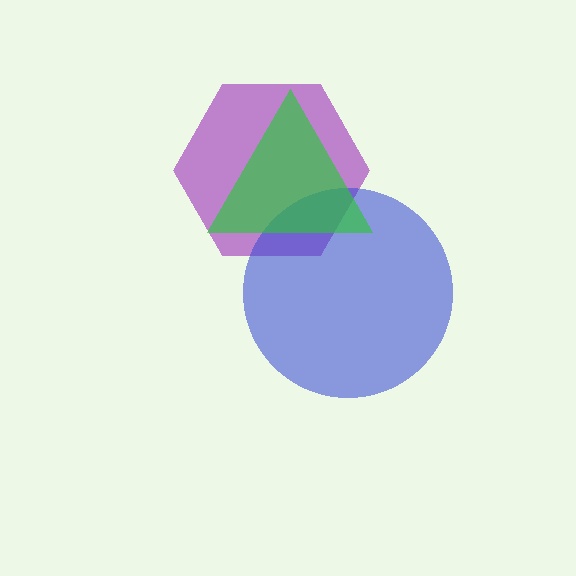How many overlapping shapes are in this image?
There are 3 overlapping shapes in the image.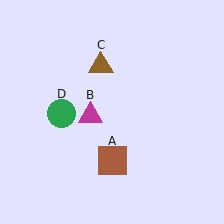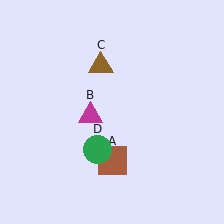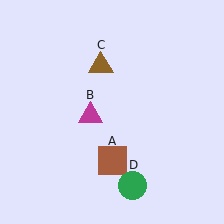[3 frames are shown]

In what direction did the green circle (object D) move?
The green circle (object D) moved down and to the right.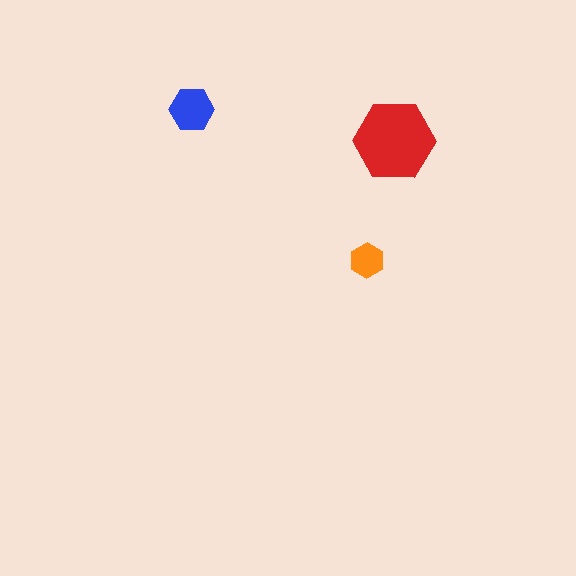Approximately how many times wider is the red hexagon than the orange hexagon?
About 2.5 times wider.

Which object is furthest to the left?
The blue hexagon is leftmost.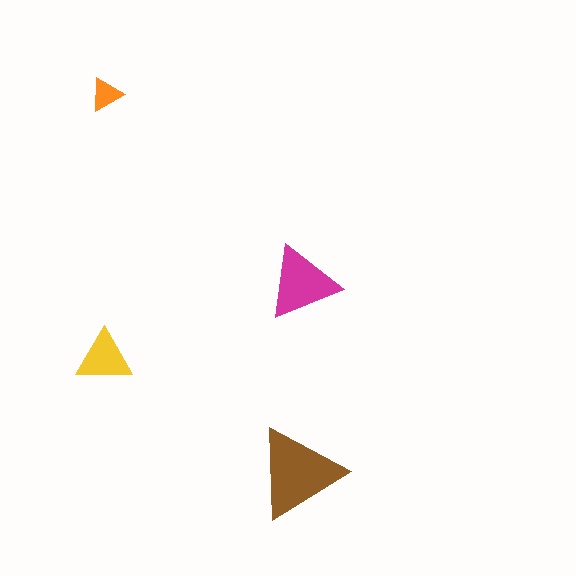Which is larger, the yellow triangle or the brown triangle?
The brown one.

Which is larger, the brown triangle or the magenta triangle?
The brown one.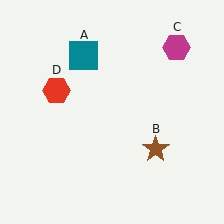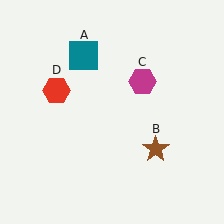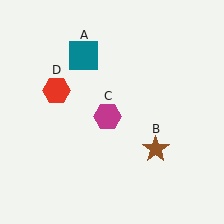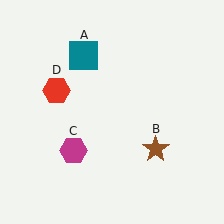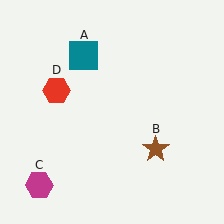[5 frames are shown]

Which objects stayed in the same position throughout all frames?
Teal square (object A) and brown star (object B) and red hexagon (object D) remained stationary.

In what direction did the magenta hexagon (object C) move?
The magenta hexagon (object C) moved down and to the left.